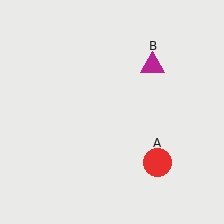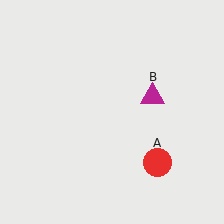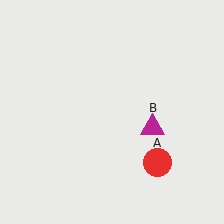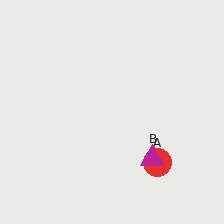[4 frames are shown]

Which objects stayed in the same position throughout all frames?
Red circle (object A) remained stationary.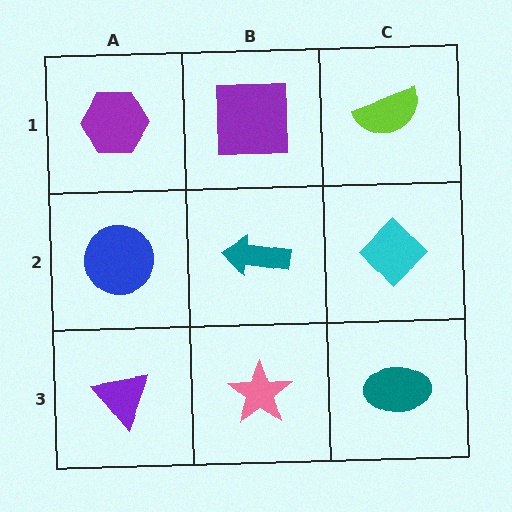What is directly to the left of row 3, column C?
A pink star.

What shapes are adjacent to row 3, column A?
A blue circle (row 2, column A), a pink star (row 3, column B).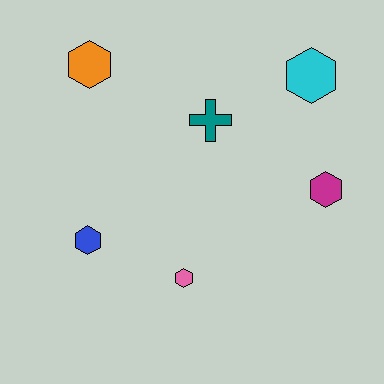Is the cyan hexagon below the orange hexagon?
Yes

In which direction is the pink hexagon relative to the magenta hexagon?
The pink hexagon is to the left of the magenta hexagon.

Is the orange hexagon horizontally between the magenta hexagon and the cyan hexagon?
No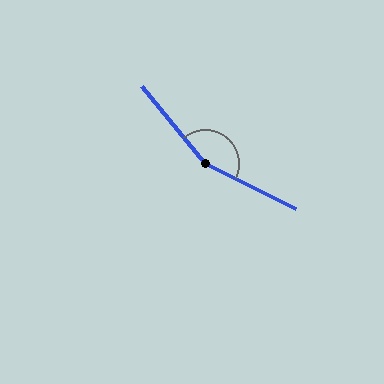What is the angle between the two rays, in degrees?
Approximately 156 degrees.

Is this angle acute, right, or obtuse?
It is obtuse.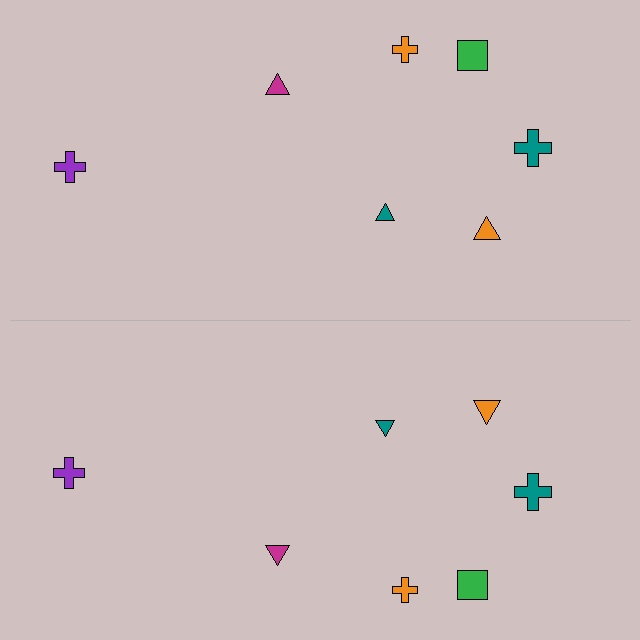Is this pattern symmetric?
Yes, this pattern has bilateral (reflection) symmetry.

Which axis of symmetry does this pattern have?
The pattern has a horizontal axis of symmetry running through the center of the image.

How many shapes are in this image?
There are 14 shapes in this image.